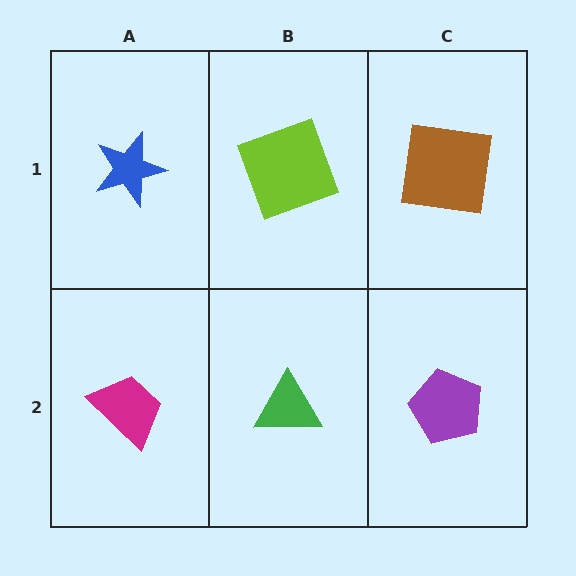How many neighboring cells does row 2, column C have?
2.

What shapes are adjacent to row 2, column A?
A blue star (row 1, column A), a green triangle (row 2, column B).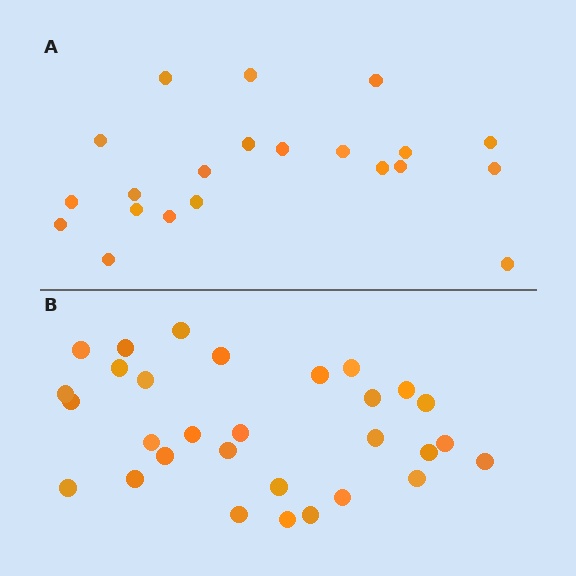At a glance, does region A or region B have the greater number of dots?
Region B (the bottom region) has more dots.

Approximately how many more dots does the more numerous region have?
Region B has roughly 8 or so more dots than region A.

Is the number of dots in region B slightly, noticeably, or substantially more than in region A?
Region B has noticeably more, but not dramatically so. The ratio is roughly 1.4 to 1.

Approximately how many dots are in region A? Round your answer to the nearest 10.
About 20 dots. (The exact count is 21, which rounds to 20.)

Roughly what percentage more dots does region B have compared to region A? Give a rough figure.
About 45% more.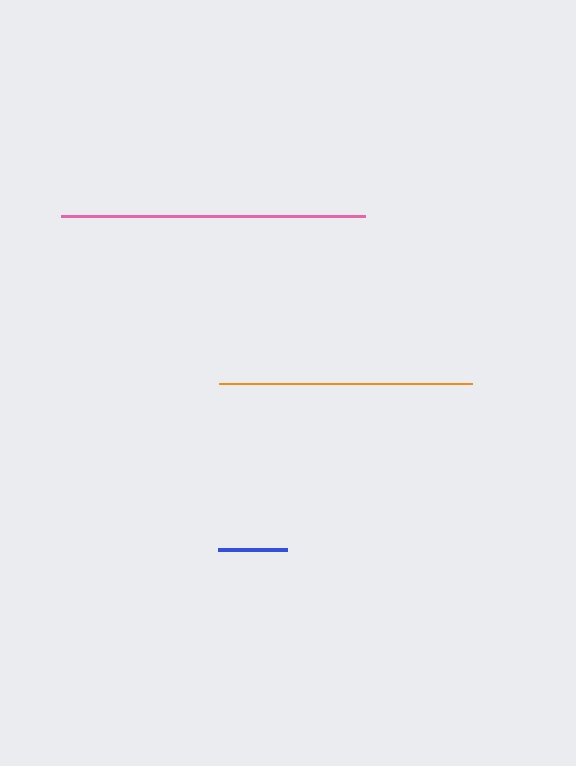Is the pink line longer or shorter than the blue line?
The pink line is longer than the blue line.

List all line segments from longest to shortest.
From longest to shortest: pink, orange, blue.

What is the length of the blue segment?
The blue segment is approximately 69 pixels long.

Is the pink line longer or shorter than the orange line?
The pink line is longer than the orange line.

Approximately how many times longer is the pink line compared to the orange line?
The pink line is approximately 1.2 times the length of the orange line.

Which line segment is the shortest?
The blue line is the shortest at approximately 69 pixels.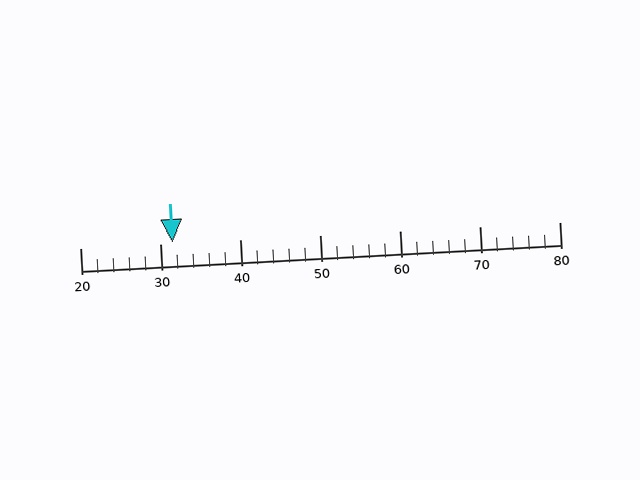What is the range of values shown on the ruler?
The ruler shows values from 20 to 80.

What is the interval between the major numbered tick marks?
The major tick marks are spaced 10 units apart.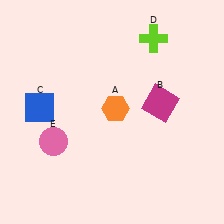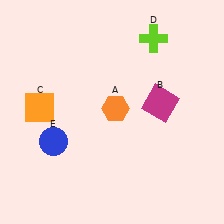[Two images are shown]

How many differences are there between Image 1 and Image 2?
There are 2 differences between the two images.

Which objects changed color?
C changed from blue to orange. E changed from pink to blue.